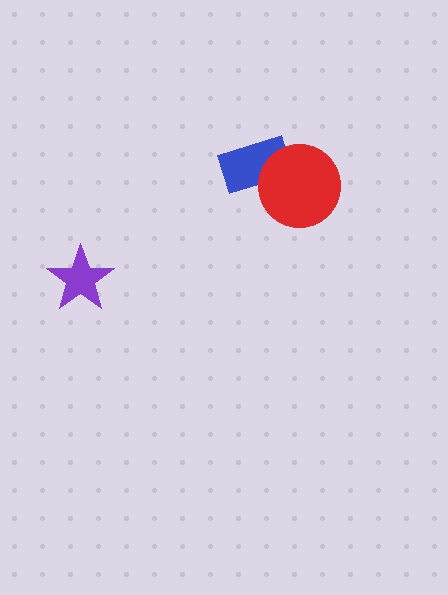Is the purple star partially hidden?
No, no other shape covers it.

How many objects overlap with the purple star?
0 objects overlap with the purple star.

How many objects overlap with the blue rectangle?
1 object overlaps with the blue rectangle.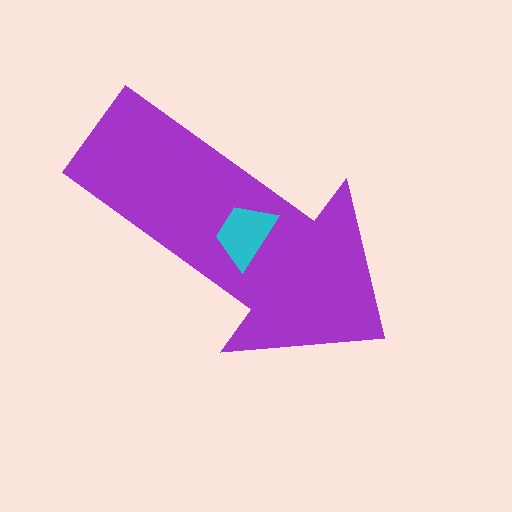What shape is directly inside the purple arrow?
The cyan trapezoid.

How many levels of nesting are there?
2.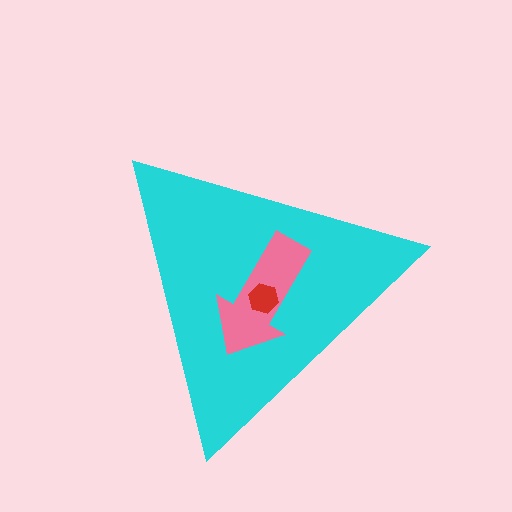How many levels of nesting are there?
3.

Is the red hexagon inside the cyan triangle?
Yes.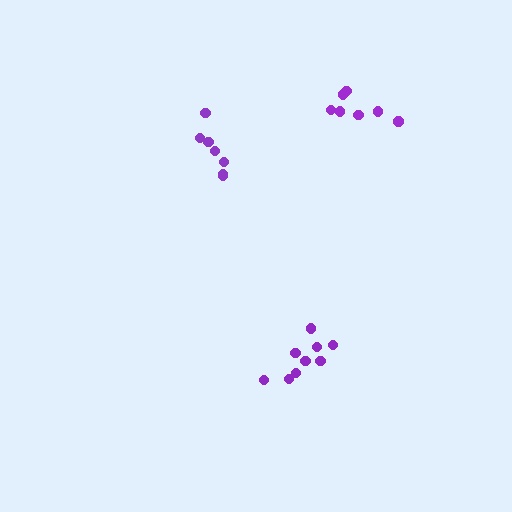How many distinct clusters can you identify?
There are 3 distinct clusters.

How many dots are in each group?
Group 1: 7 dots, Group 2: 9 dots, Group 3: 7 dots (23 total).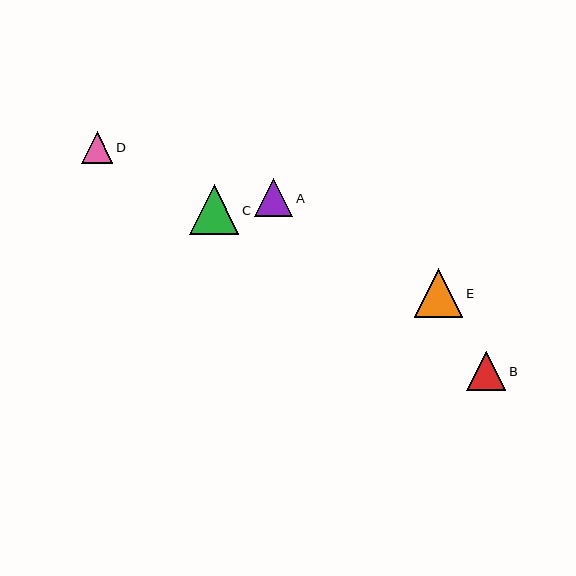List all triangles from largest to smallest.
From largest to smallest: C, E, B, A, D.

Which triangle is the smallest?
Triangle D is the smallest with a size of approximately 32 pixels.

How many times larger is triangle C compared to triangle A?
Triangle C is approximately 1.3 times the size of triangle A.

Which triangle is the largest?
Triangle C is the largest with a size of approximately 50 pixels.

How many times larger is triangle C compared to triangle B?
Triangle C is approximately 1.3 times the size of triangle B.